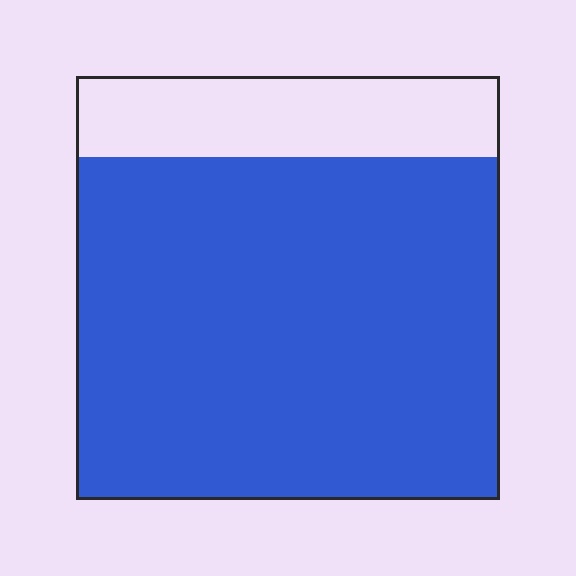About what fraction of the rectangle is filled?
About four fifths (4/5).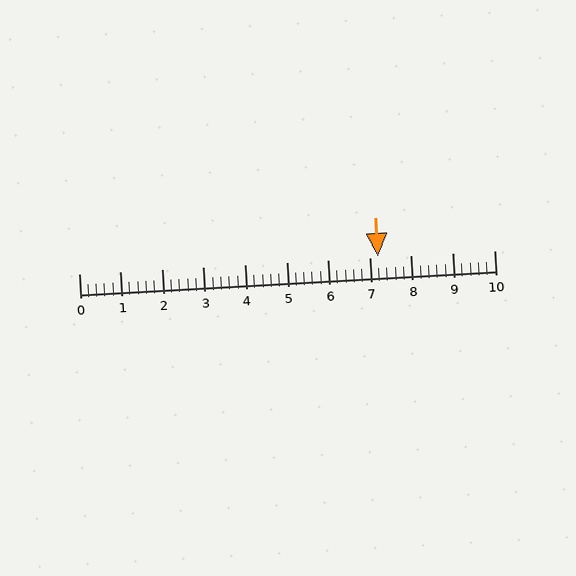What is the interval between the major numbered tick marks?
The major tick marks are spaced 1 units apart.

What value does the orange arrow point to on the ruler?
The orange arrow points to approximately 7.2.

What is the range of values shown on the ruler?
The ruler shows values from 0 to 10.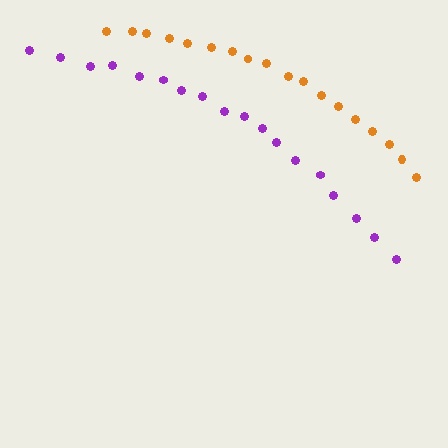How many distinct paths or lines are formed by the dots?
There are 2 distinct paths.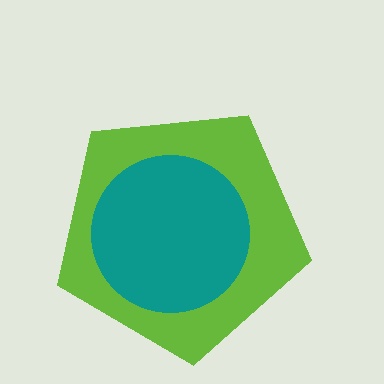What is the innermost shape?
The teal circle.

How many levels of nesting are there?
2.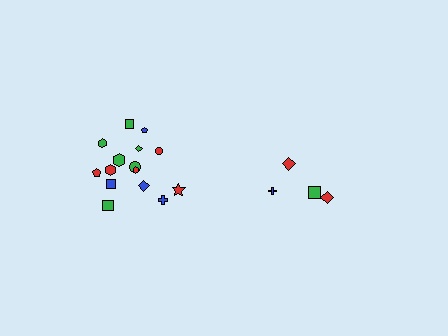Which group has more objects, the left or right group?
The left group.